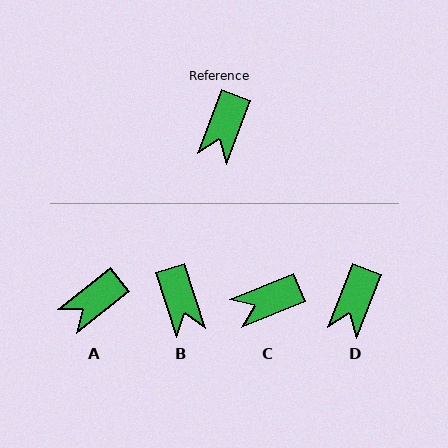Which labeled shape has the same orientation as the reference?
D.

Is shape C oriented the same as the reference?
No, it is off by about 47 degrees.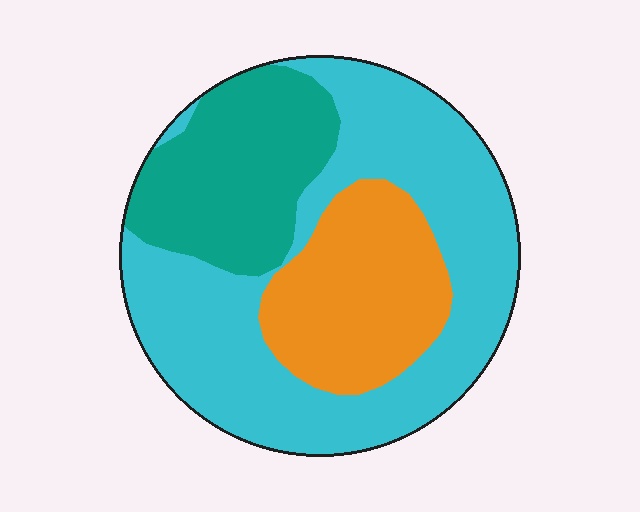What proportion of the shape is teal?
Teal covers about 25% of the shape.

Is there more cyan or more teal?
Cyan.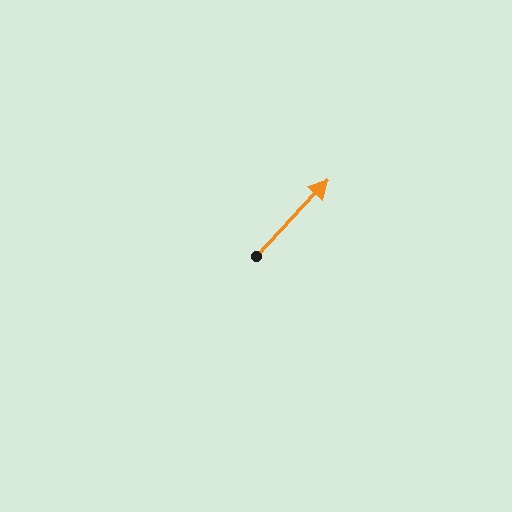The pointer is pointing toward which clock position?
Roughly 1 o'clock.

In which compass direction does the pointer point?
Northeast.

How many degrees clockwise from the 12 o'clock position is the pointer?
Approximately 43 degrees.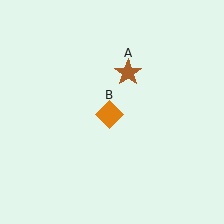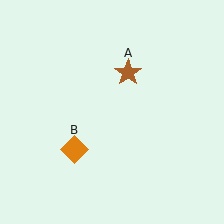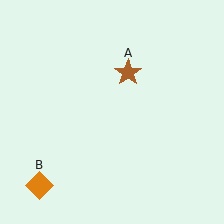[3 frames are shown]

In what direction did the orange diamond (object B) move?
The orange diamond (object B) moved down and to the left.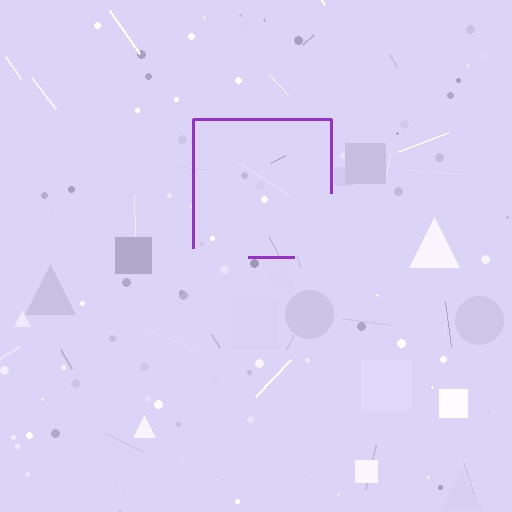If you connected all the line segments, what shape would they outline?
They would outline a square.